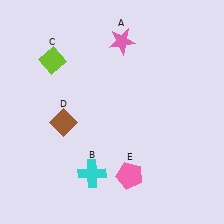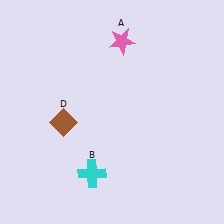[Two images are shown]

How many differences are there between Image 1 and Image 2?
There are 2 differences between the two images.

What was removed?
The lime diamond (C), the pink pentagon (E) were removed in Image 2.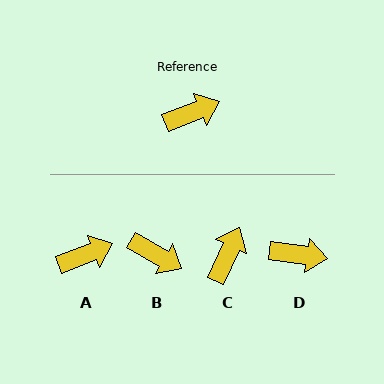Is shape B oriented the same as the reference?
No, it is off by about 51 degrees.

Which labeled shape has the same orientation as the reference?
A.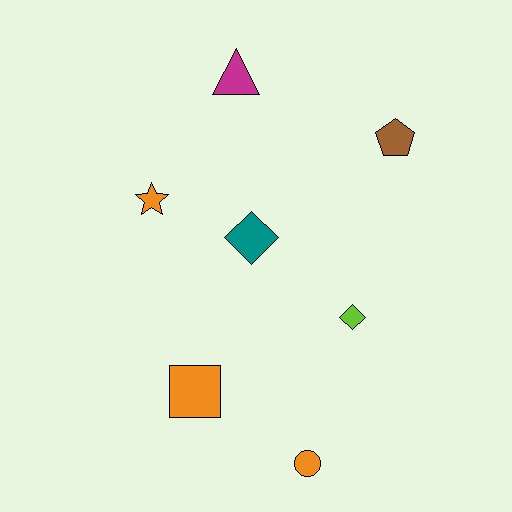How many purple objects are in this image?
There are no purple objects.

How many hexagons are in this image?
There are no hexagons.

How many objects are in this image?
There are 7 objects.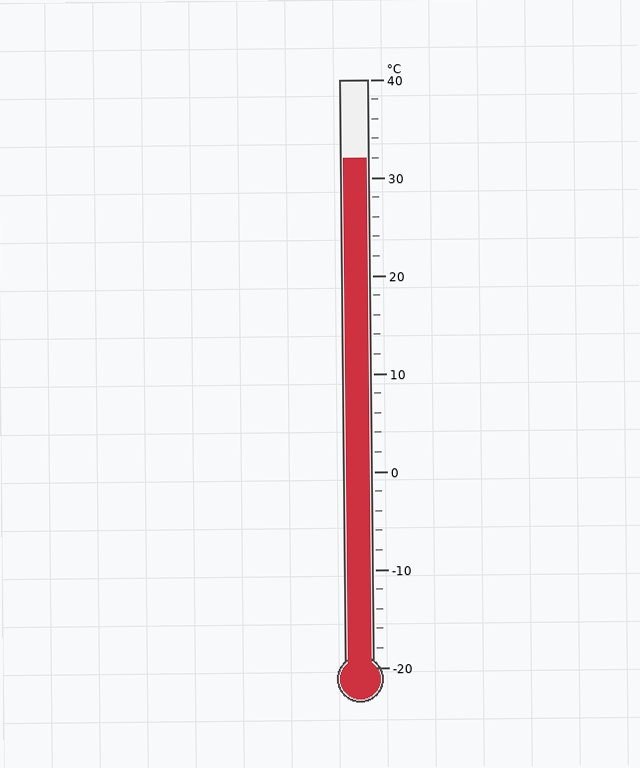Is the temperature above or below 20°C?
The temperature is above 20°C.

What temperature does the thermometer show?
The thermometer shows approximately 32°C.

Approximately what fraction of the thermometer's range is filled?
The thermometer is filled to approximately 85% of its range.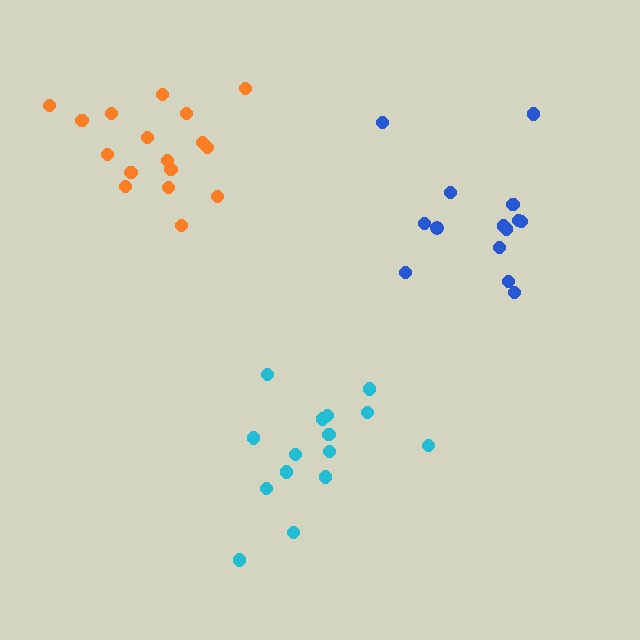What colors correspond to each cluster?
The clusters are colored: cyan, orange, blue.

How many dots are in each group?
Group 1: 15 dots, Group 2: 17 dots, Group 3: 14 dots (46 total).